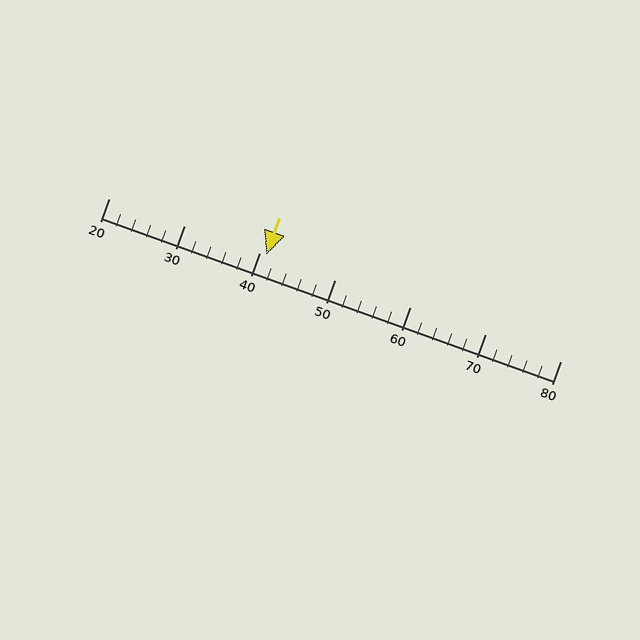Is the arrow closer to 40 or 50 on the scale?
The arrow is closer to 40.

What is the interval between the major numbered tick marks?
The major tick marks are spaced 10 units apart.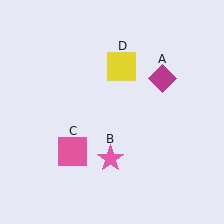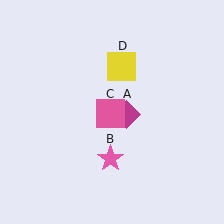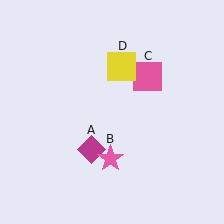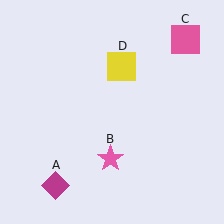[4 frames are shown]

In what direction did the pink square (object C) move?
The pink square (object C) moved up and to the right.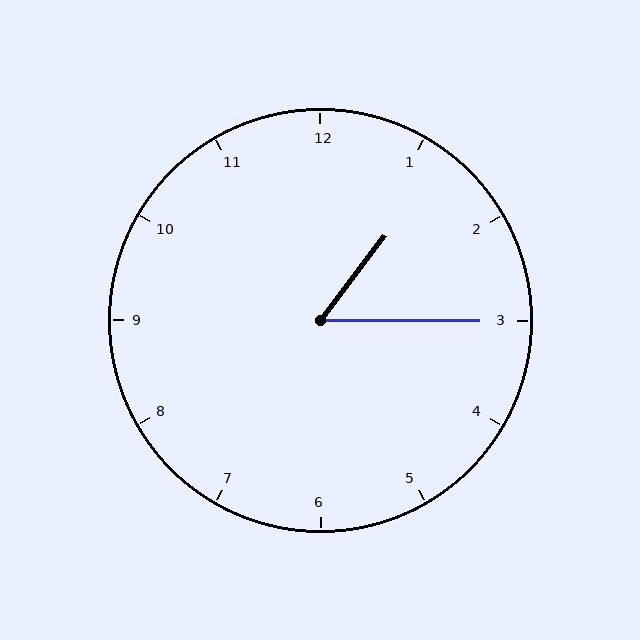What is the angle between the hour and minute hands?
Approximately 52 degrees.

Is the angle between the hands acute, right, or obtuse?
It is acute.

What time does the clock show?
1:15.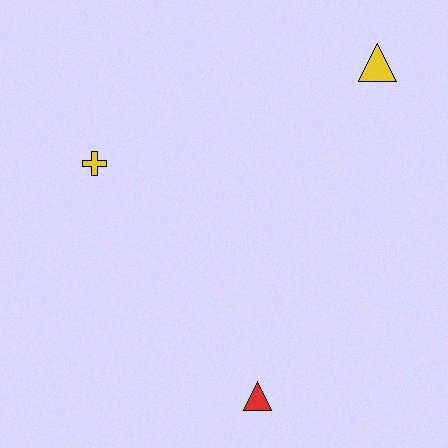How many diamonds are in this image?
There are no diamonds.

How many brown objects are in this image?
There are no brown objects.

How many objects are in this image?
There are 3 objects.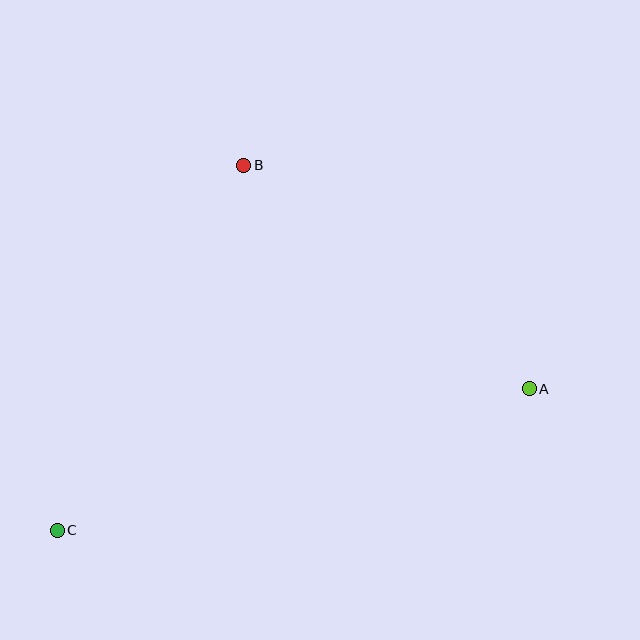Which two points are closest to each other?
Points A and B are closest to each other.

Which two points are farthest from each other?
Points A and C are farthest from each other.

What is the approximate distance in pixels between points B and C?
The distance between B and C is approximately 410 pixels.